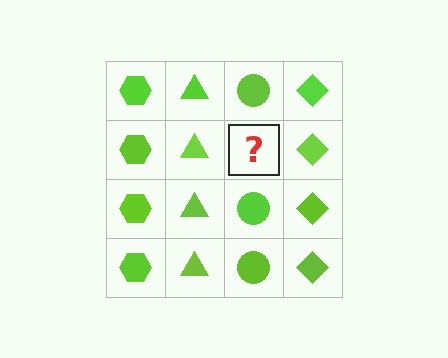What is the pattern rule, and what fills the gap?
The rule is that each column has a consistent shape. The gap should be filled with a lime circle.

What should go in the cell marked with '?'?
The missing cell should contain a lime circle.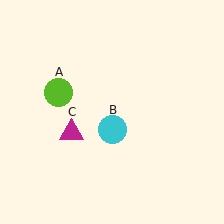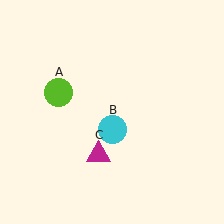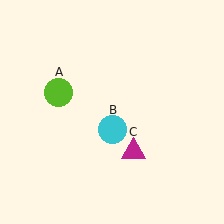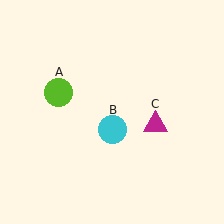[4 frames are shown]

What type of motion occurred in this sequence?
The magenta triangle (object C) rotated counterclockwise around the center of the scene.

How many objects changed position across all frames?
1 object changed position: magenta triangle (object C).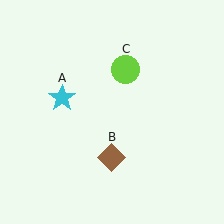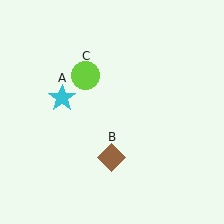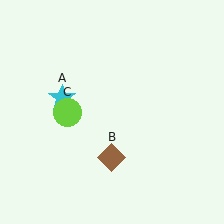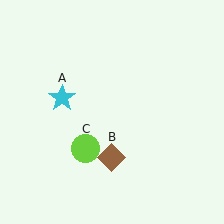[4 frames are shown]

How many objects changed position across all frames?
1 object changed position: lime circle (object C).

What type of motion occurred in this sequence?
The lime circle (object C) rotated counterclockwise around the center of the scene.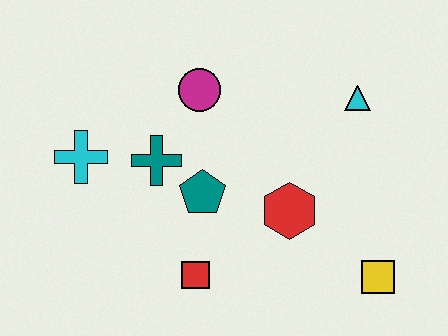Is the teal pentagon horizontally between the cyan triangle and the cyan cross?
Yes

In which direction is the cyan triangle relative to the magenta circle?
The cyan triangle is to the right of the magenta circle.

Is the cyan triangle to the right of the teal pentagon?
Yes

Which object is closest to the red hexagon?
The teal pentagon is closest to the red hexagon.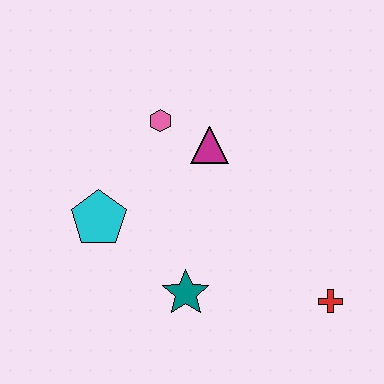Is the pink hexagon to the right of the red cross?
No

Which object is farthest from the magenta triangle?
The red cross is farthest from the magenta triangle.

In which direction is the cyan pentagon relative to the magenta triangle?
The cyan pentagon is to the left of the magenta triangle.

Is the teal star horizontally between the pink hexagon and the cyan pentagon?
No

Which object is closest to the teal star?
The cyan pentagon is closest to the teal star.